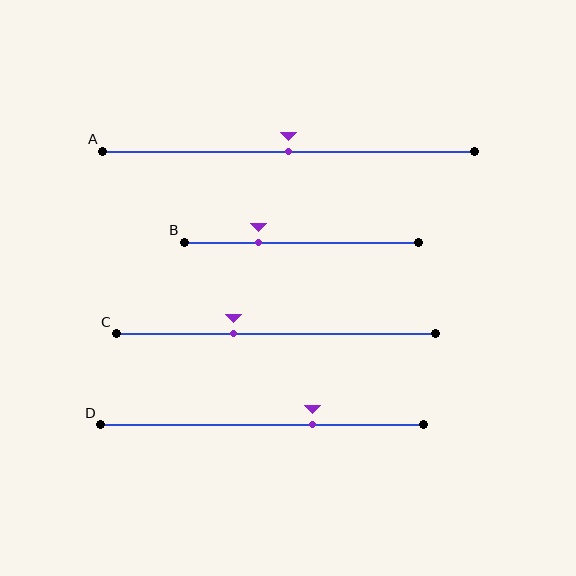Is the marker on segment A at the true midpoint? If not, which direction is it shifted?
Yes, the marker on segment A is at the true midpoint.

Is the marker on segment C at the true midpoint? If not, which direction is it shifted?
No, the marker on segment C is shifted to the left by about 13% of the segment length.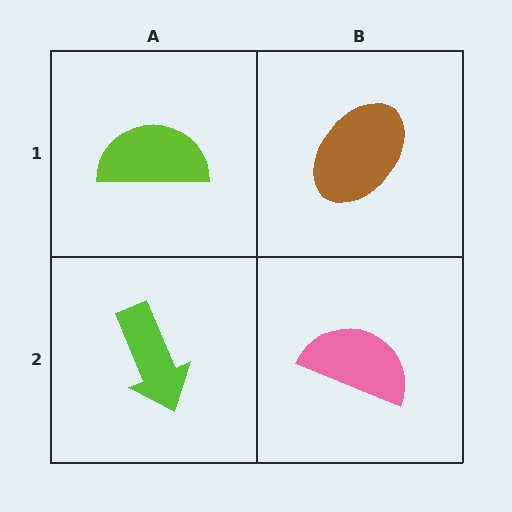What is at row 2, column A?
A lime arrow.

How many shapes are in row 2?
2 shapes.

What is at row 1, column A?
A lime semicircle.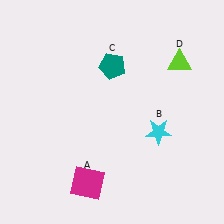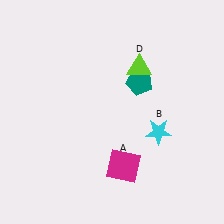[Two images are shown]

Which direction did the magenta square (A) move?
The magenta square (A) moved right.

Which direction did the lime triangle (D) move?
The lime triangle (D) moved left.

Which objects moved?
The objects that moved are: the magenta square (A), the teal pentagon (C), the lime triangle (D).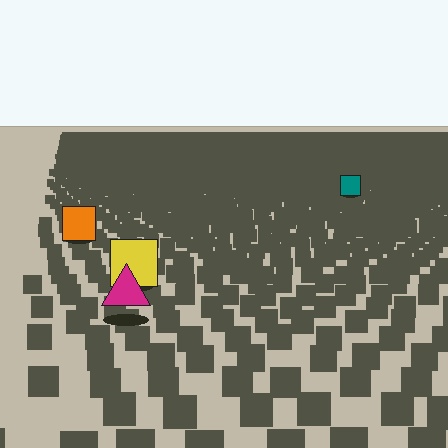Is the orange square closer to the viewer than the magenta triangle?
No. The magenta triangle is closer — you can tell from the texture gradient: the ground texture is coarser near it.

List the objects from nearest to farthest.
From nearest to farthest: the magenta triangle, the yellow square, the orange square, the teal square.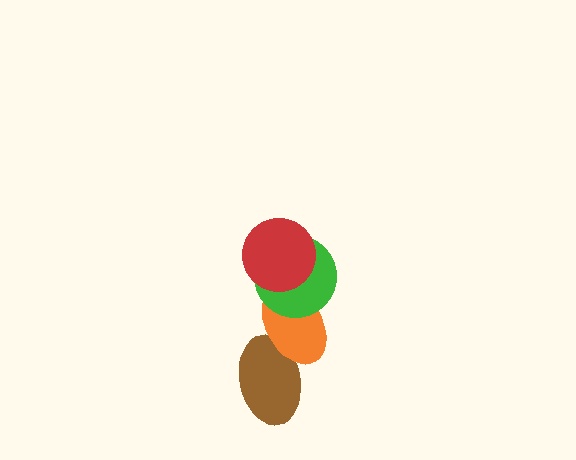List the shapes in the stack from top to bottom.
From top to bottom: the red circle, the green circle, the orange ellipse, the brown ellipse.